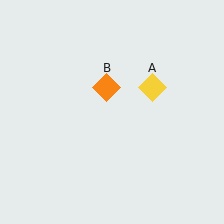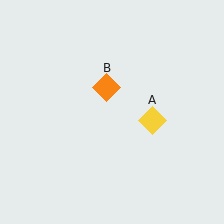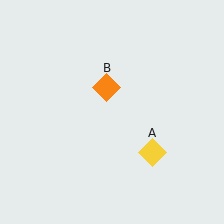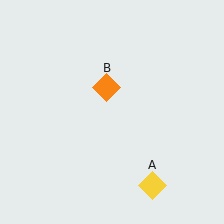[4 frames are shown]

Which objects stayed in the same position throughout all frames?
Orange diamond (object B) remained stationary.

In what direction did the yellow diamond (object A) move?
The yellow diamond (object A) moved down.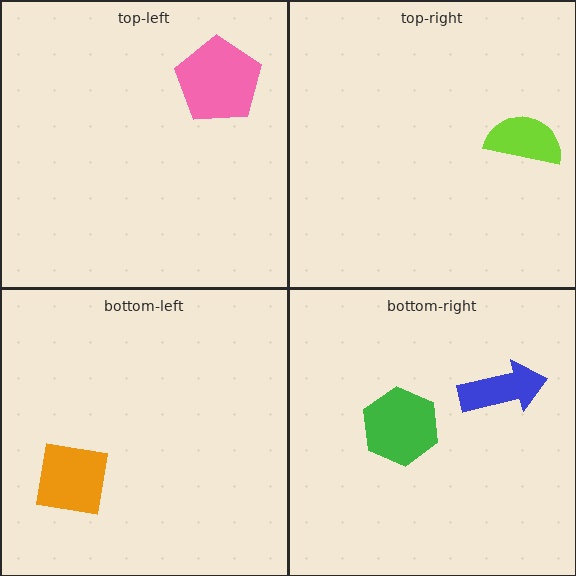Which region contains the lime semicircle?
The top-right region.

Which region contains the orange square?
The bottom-left region.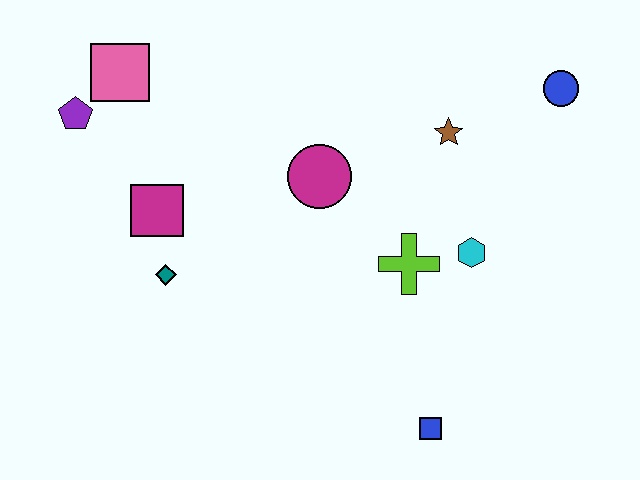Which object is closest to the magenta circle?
The lime cross is closest to the magenta circle.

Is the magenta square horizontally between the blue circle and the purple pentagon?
Yes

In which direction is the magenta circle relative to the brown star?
The magenta circle is to the left of the brown star.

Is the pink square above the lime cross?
Yes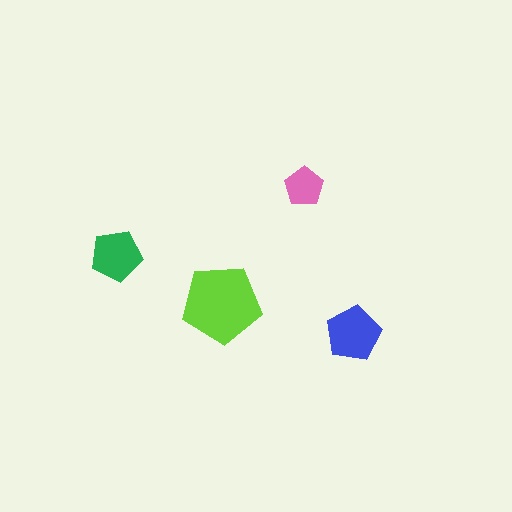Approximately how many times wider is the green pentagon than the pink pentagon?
About 1.5 times wider.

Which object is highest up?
The pink pentagon is topmost.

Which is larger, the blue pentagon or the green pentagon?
The blue one.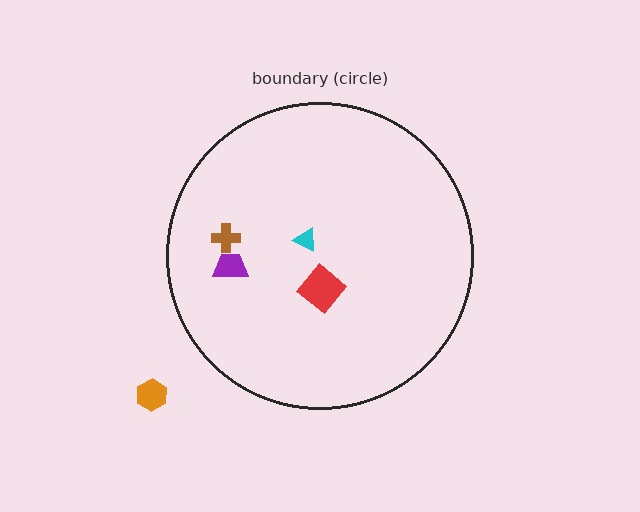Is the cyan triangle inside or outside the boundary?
Inside.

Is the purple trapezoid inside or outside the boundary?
Inside.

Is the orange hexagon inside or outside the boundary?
Outside.